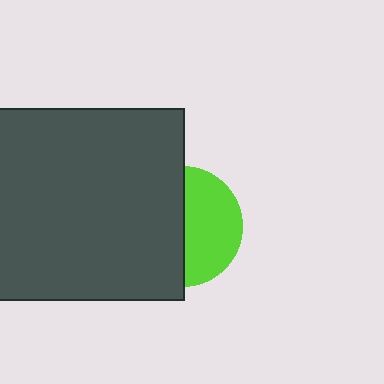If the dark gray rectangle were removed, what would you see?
You would see the complete lime circle.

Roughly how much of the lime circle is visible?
About half of it is visible (roughly 47%).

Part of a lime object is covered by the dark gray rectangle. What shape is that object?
It is a circle.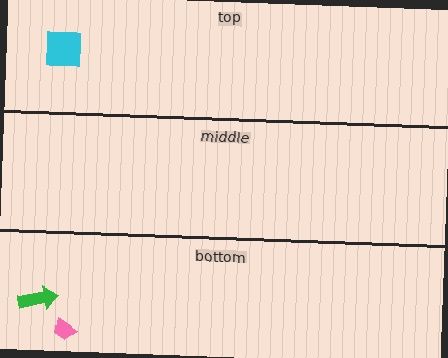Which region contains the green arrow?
The bottom region.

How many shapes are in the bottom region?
2.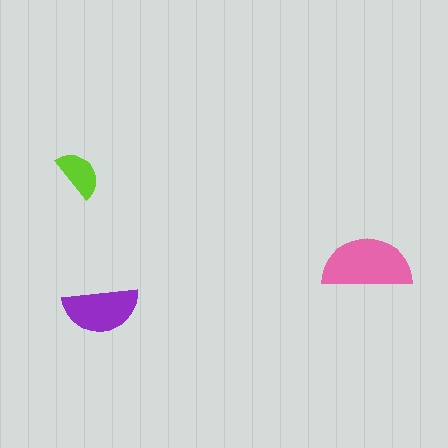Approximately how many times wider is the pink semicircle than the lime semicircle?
About 2 times wider.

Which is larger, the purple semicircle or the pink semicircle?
The pink one.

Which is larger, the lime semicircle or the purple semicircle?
The purple one.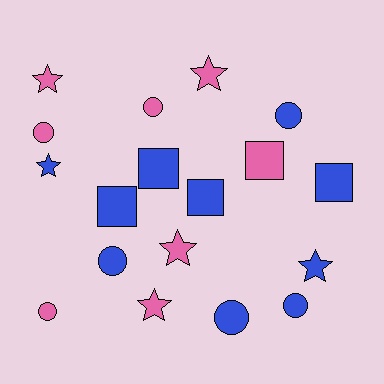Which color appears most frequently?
Blue, with 10 objects.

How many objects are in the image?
There are 18 objects.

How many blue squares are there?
There are 4 blue squares.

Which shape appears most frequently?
Circle, with 7 objects.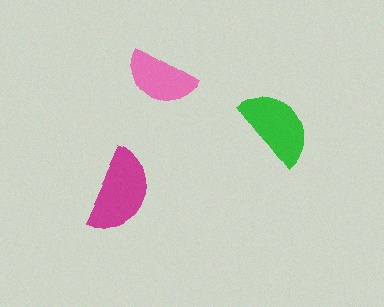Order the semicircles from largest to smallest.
the magenta one, the green one, the pink one.